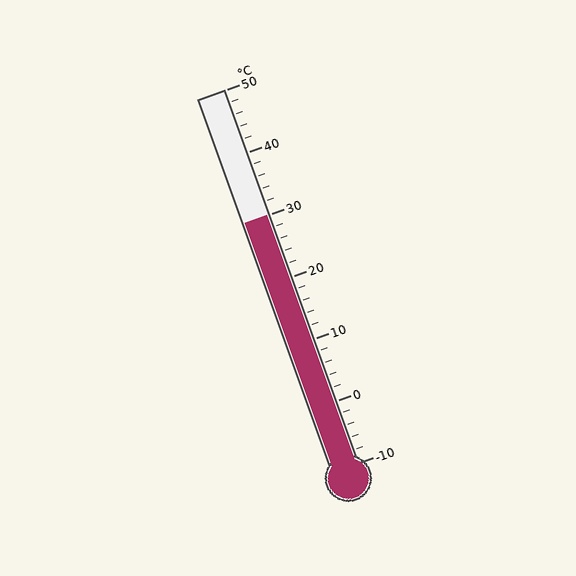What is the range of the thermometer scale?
The thermometer scale ranges from -10°C to 50°C.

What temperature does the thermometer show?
The thermometer shows approximately 30°C.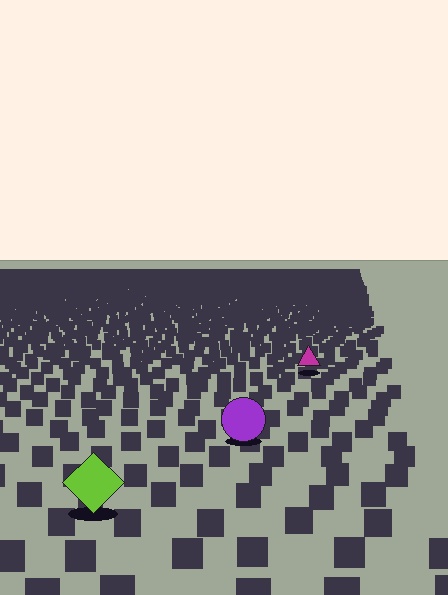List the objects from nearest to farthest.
From nearest to farthest: the lime diamond, the purple circle, the magenta triangle.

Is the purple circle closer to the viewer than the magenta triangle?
Yes. The purple circle is closer — you can tell from the texture gradient: the ground texture is coarser near it.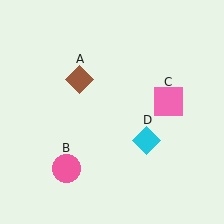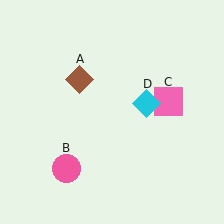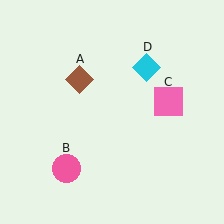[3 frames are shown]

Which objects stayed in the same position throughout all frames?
Brown diamond (object A) and pink circle (object B) and pink square (object C) remained stationary.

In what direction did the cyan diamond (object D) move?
The cyan diamond (object D) moved up.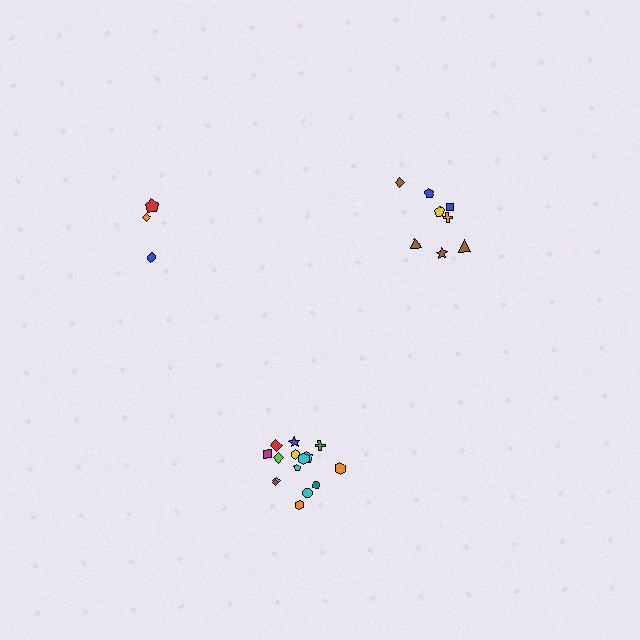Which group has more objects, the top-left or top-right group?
The top-right group.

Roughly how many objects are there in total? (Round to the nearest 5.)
Roughly 25 objects in total.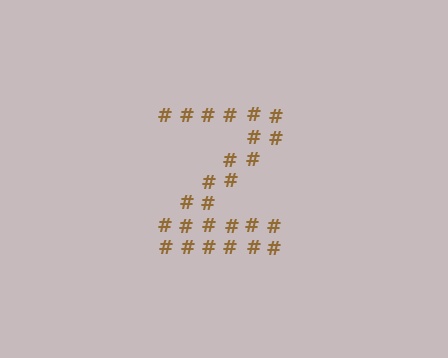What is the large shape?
The large shape is the letter Z.